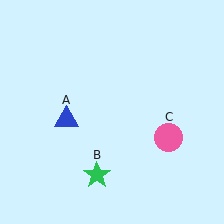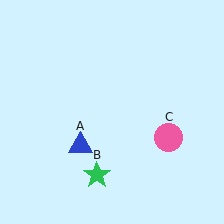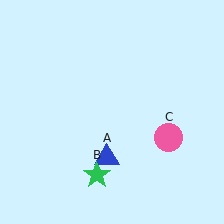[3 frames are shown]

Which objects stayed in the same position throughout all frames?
Green star (object B) and pink circle (object C) remained stationary.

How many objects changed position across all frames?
1 object changed position: blue triangle (object A).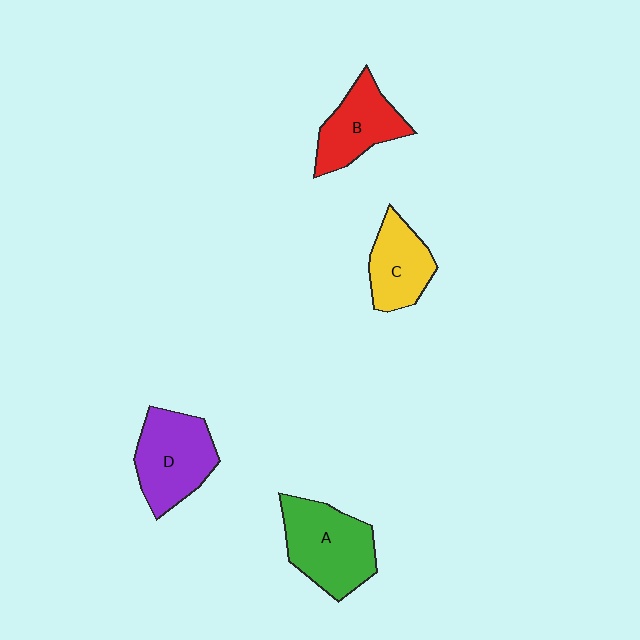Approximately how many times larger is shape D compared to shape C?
Approximately 1.3 times.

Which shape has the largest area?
Shape A (green).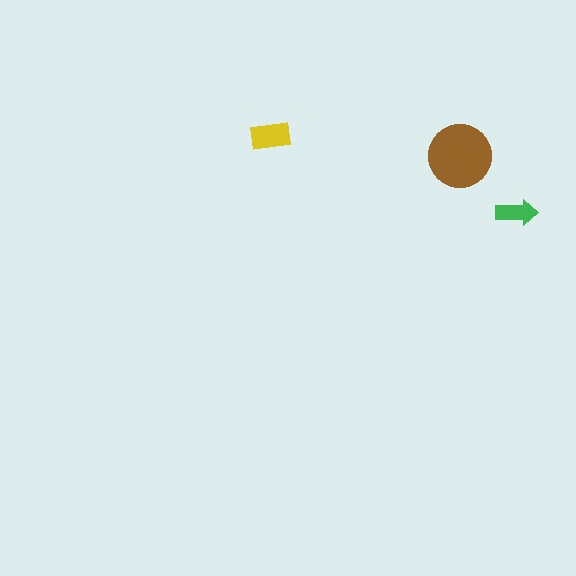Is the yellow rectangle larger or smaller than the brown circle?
Smaller.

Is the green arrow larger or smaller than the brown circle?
Smaller.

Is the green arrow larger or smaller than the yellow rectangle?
Smaller.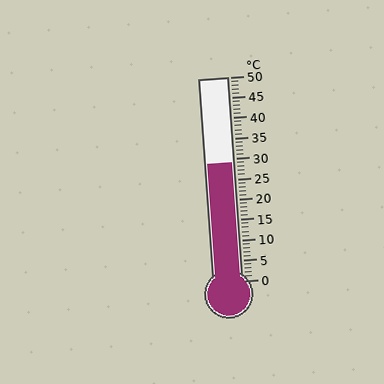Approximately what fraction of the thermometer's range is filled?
The thermometer is filled to approximately 60% of its range.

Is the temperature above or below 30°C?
The temperature is below 30°C.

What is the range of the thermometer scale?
The thermometer scale ranges from 0°C to 50°C.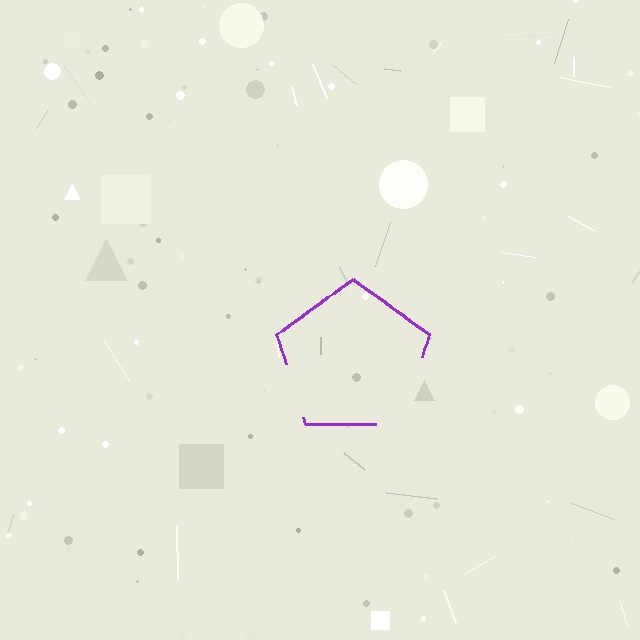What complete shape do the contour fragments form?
The contour fragments form a pentagon.